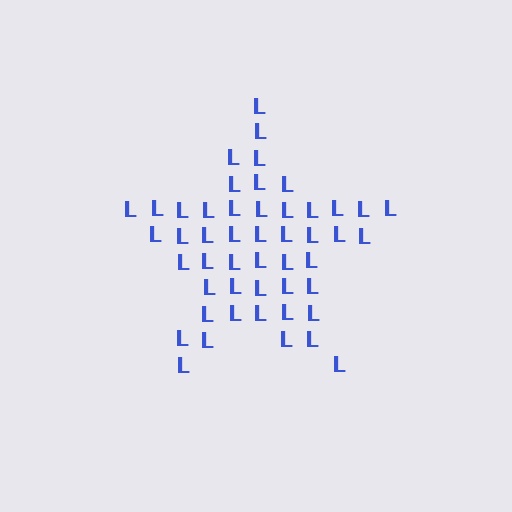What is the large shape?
The large shape is a star.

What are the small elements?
The small elements are letter L's.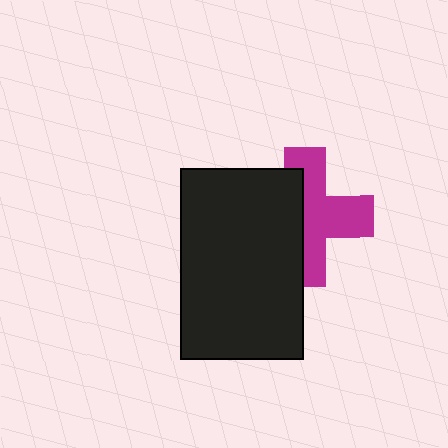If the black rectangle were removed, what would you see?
You would see the complete magenta cross.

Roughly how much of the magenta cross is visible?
About half of it is visible (roughly 55%).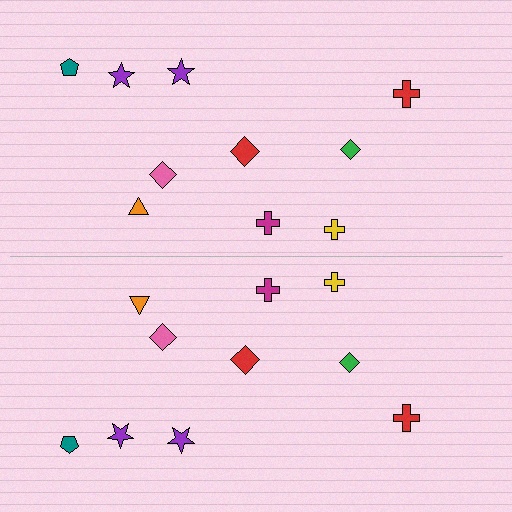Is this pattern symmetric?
Yes, this pattern has bilateral (reflection) symmetry.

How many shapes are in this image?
There are 20 shapes in this image.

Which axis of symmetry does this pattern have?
The pattern has a horizontal axis of symmetry running through the center of the image.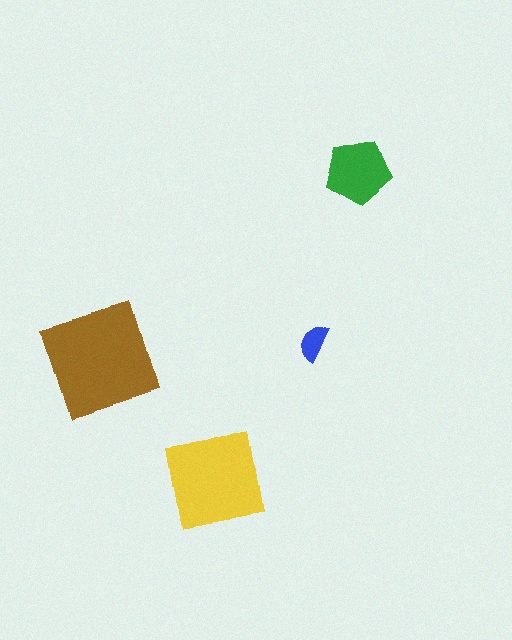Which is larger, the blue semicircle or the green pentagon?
The green pentagon.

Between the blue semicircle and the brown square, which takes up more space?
The brown square.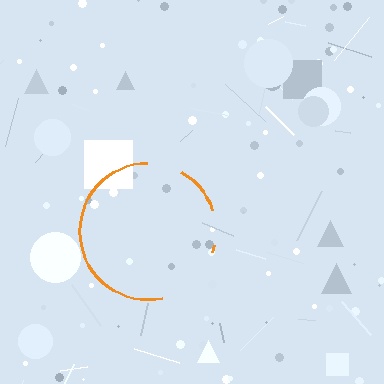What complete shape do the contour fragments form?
The contour fragments form a circle.